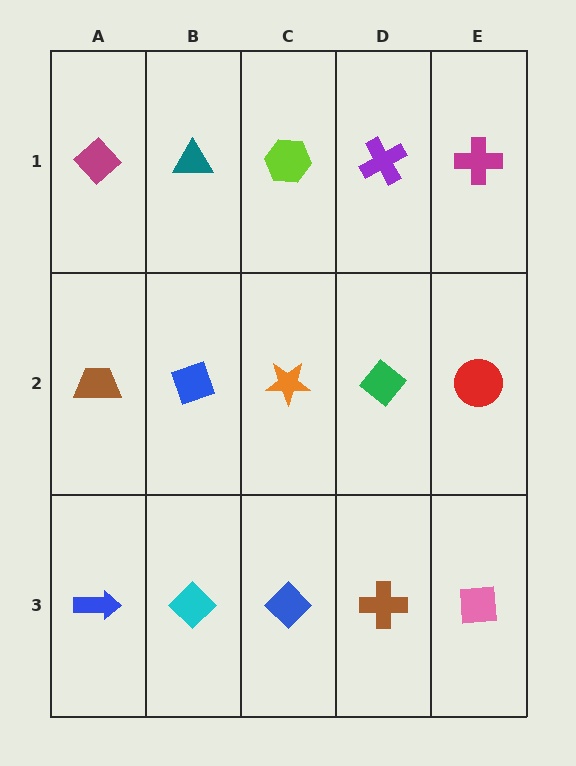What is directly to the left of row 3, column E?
A brown cross.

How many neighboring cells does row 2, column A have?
3.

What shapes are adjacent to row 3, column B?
A blue diamond (row 2, column B), a blue arrow (row 3, column A), a blue diamond (row 3, column C).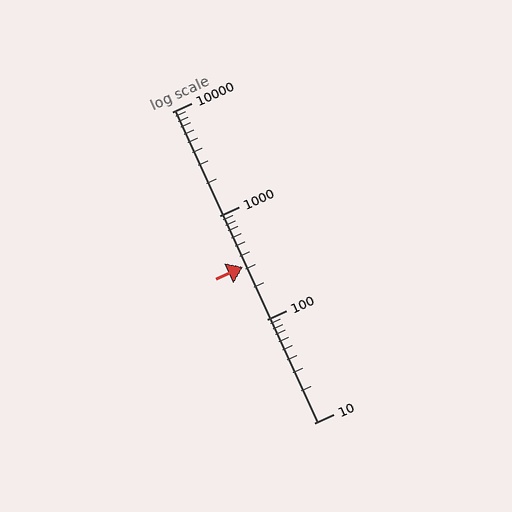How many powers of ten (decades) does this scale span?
The scale spans 3 decades, from 10 to 10000.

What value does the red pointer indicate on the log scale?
The pointer indicates approximately 320.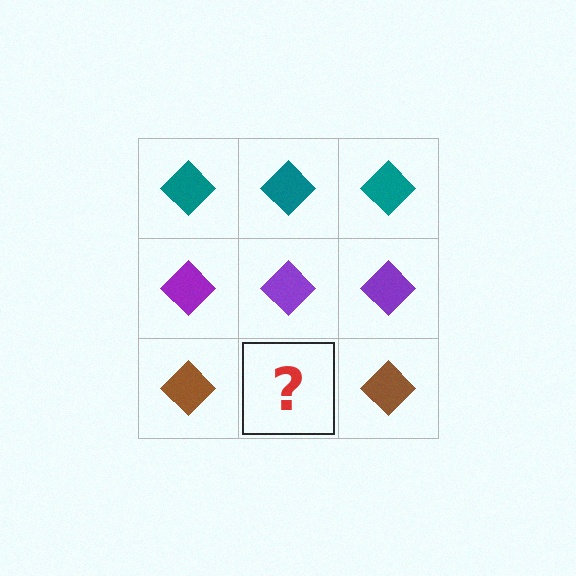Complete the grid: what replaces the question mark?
The question mark should be replaced with a brown diamond.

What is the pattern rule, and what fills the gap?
The rule is that each row has a consistent color. The gap should be filled with a brown diamond.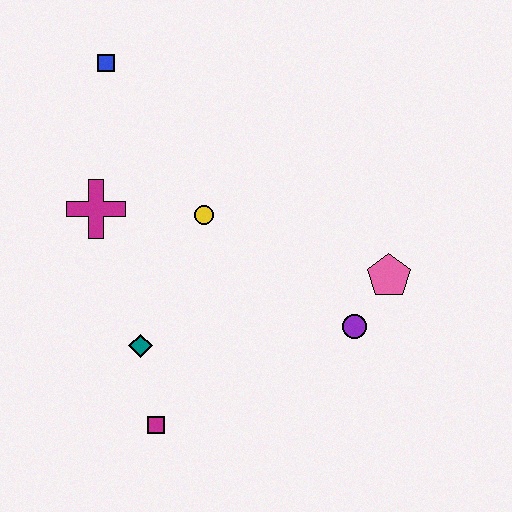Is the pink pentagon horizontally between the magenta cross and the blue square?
No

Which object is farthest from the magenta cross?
The pink pentagon is farthest from the magenta cross.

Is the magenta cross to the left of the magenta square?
Yes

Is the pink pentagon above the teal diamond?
Yes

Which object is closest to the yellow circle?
The magenta cross is closest to the yellow circle.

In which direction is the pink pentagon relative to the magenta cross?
The pink pentagon is to the right of the magenta cross.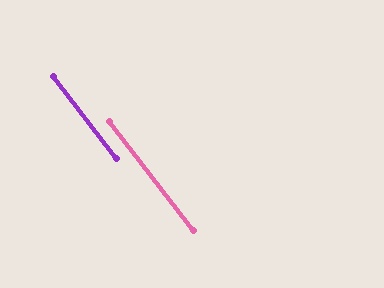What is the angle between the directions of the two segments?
Approximately 0 degrees.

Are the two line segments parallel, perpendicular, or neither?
Parallel — their directions differ by only 0.5°.